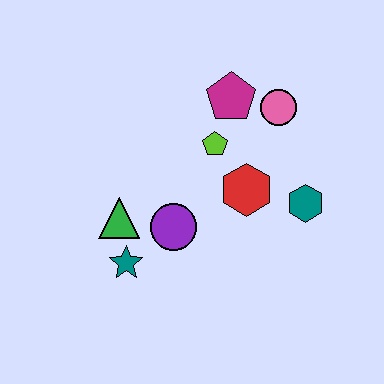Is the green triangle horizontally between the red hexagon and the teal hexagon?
No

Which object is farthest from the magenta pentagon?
The teal star is farthest from the magenta pentagon.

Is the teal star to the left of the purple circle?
Yes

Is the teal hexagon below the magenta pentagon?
Yes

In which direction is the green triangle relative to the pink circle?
The green triangle is to the left of the pink circle.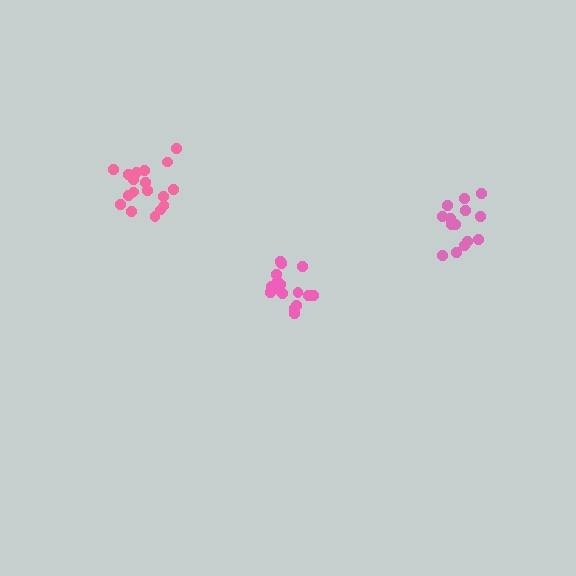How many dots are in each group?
Group 1: 16 dots, Group 2: 14 dots, Group 3: 18 dots (48 total).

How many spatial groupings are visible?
There are 3 spatial groupings.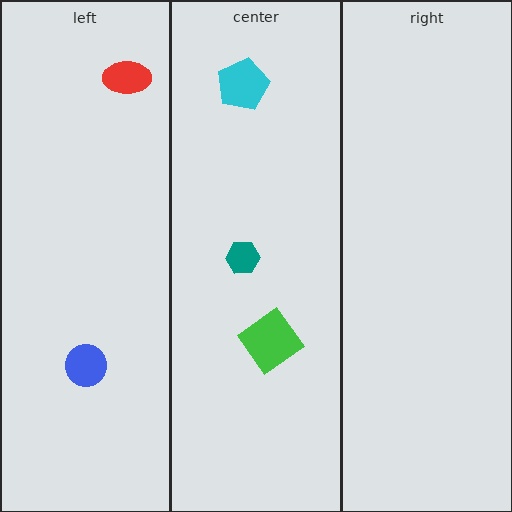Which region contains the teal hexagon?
The center region.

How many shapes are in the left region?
2.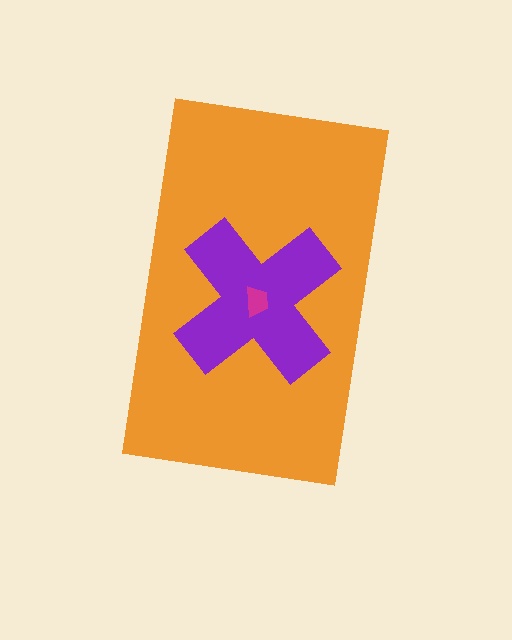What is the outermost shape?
The orange rectangle.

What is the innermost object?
The magenta trapezoid.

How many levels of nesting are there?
3.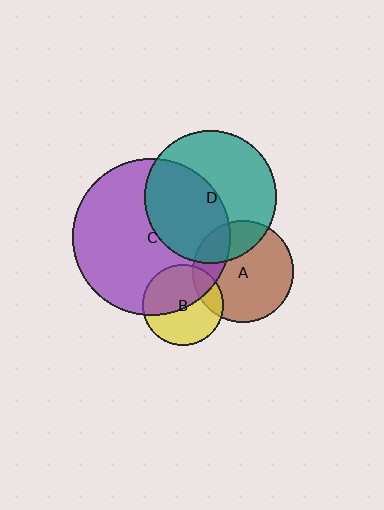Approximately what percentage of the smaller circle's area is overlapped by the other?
Approximately 50%.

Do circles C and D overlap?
Yes.